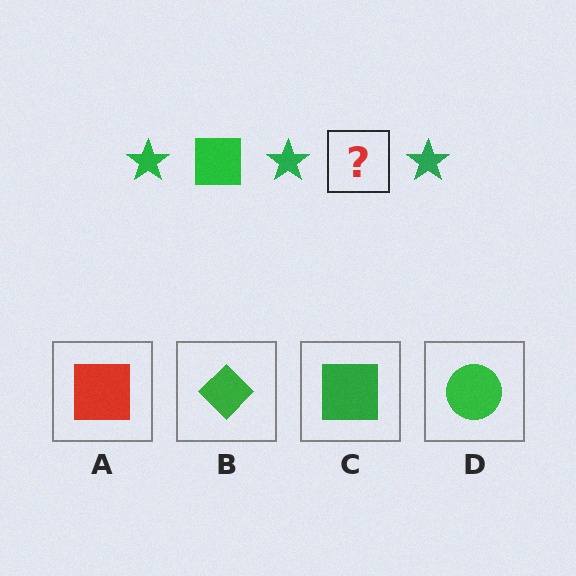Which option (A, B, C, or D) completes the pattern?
C.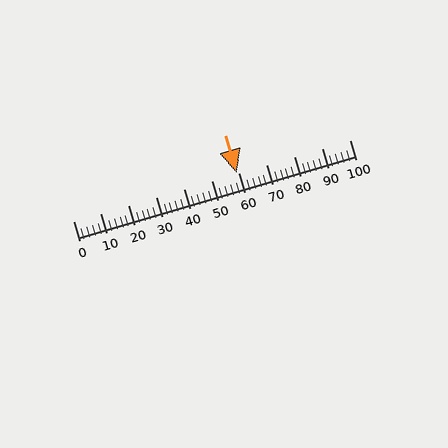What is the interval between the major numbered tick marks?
The major tick marks are spaced 10 units apart.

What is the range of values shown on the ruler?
The ruler shows values from 0 to 100.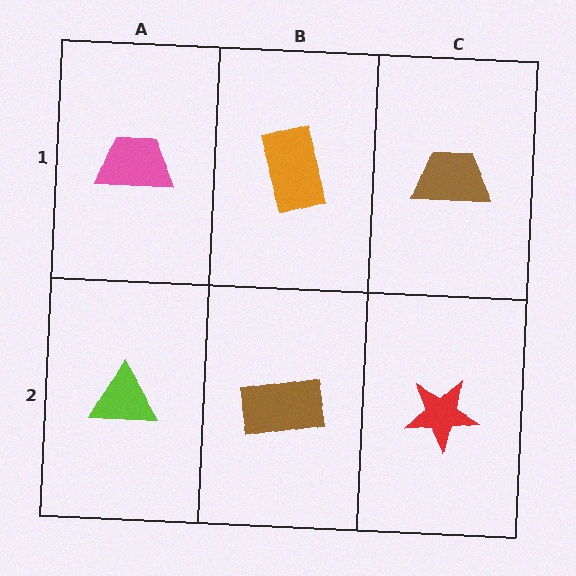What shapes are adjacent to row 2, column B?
An orange rectangle (row 1, column B), a lime triangle (row 2, column A), a red star (row 2, column C).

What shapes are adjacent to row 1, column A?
A lime triangle (row 2, column A), an orange rectangle (row 1, column B).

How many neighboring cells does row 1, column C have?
2.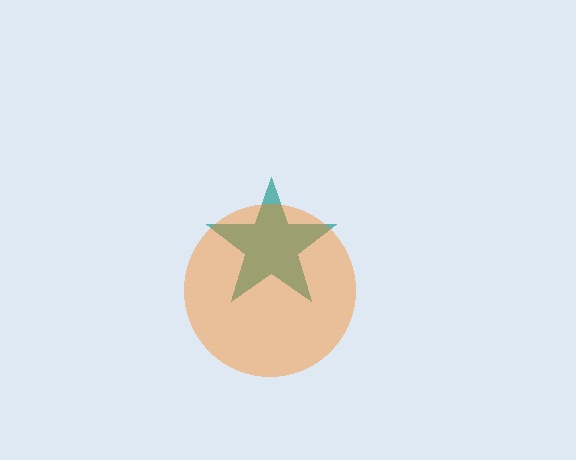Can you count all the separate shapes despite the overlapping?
Yes, there are 2 separate shapes.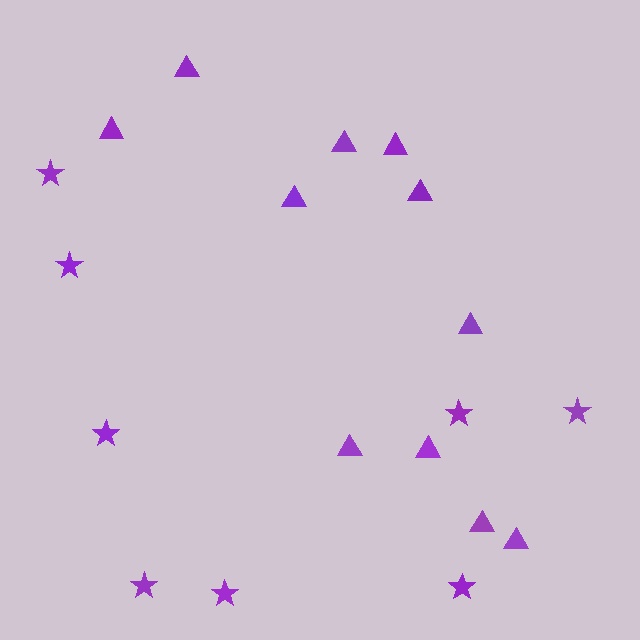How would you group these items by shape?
There are 2 groups: one group of triangles (11) and one group of stars (8).